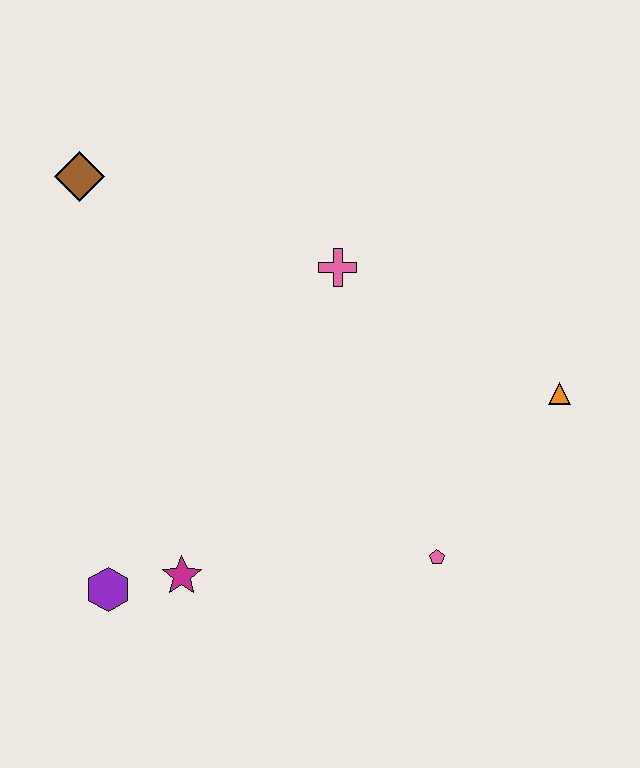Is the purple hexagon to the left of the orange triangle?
Yes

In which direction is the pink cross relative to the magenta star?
The pink cross is above the magenta star.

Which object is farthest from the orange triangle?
The brown diamond is farthest from the orange triangle.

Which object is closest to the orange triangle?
The pink pentagon is closest to the orange triangle.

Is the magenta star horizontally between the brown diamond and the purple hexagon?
No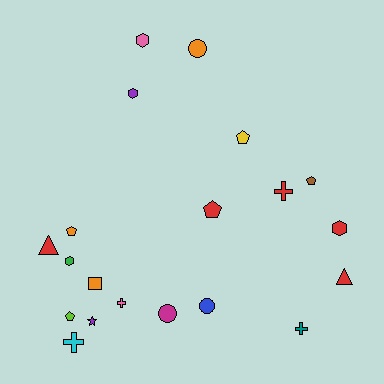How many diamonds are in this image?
There are no diamonds.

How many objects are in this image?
There are 20 objects.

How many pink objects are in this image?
There are 2 pink objects.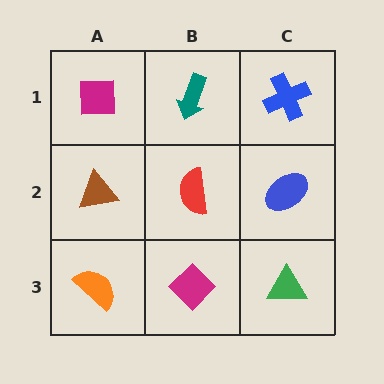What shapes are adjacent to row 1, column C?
A blue ellipse (row 2, column C), a teal arrow (row 1, column B).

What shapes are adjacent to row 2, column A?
A magenta square (row 1, column A), an orange semicircle (row 3, column A), a red semicircle (row 2, column B).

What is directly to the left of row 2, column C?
A red semicircle.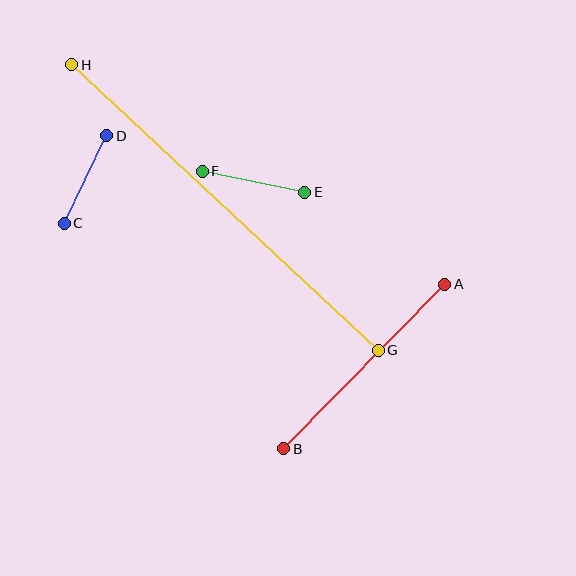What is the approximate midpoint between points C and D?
The midpoint is at approximately (86, 179) pixels.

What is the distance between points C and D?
The distance is approximately 97 pixels.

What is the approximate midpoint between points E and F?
The midpoint is at approximately (254, 182) pixels.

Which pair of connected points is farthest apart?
Points G and H are farthest apart.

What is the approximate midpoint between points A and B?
The midpoint is at approximately (364, 367) pixels.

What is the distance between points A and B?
The distance is approximately 230 pixels.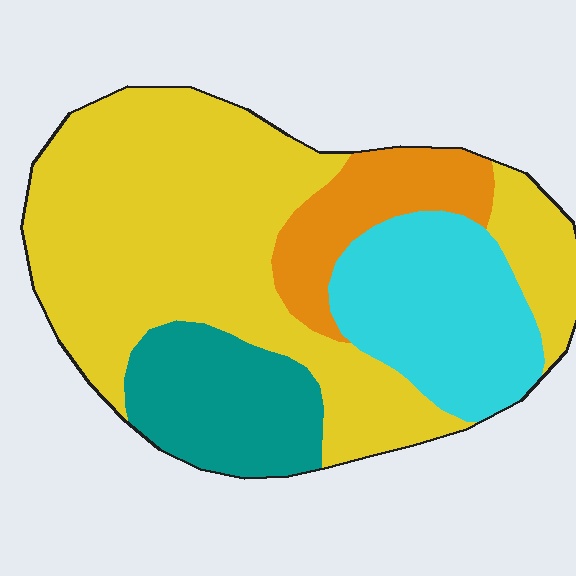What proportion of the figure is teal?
Teal takes up about one sixth (1/6) of the figure.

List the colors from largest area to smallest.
From largest to smallest: yellow, cyan, teal, orange.